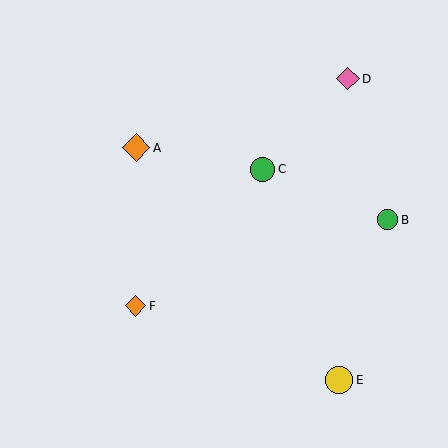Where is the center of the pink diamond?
The center of the pink diamond is at (348, 79).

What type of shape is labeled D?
Shape D is a pink diamond.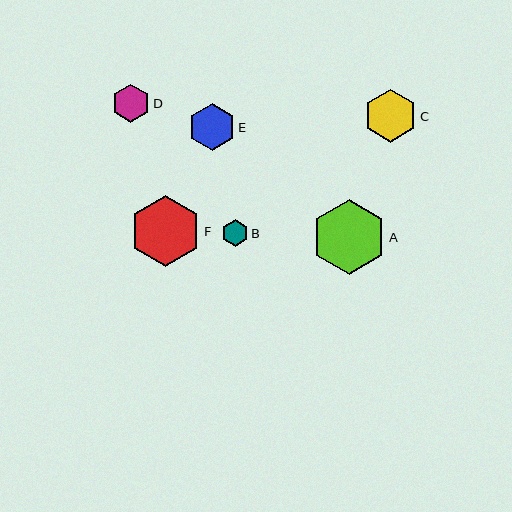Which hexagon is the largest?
Hexagon A is the largest with a size of approximately 75 pixels.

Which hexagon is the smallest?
Hexagon B is the smallest with a size of approximately 26 pixels.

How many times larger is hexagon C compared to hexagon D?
Hexagon C is approximately 1.4 times the size of hexagon D.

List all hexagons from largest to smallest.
From largest to smallest: A, F, C, E, D, B.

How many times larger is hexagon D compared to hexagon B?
Hexagon D is approximately 1.5 times the size of hexagon B.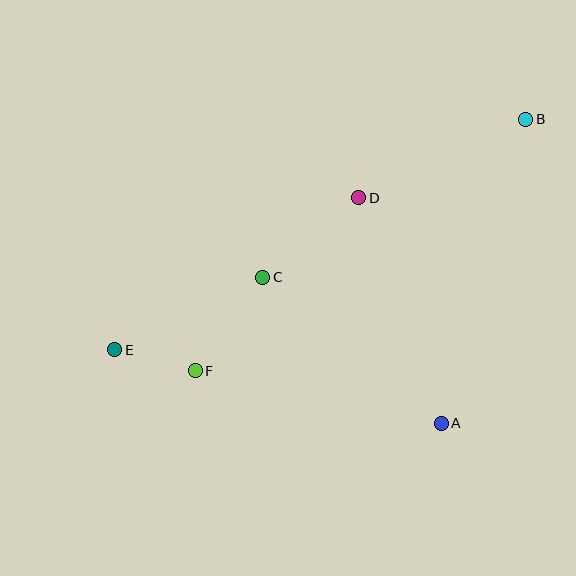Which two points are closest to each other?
Points E and F are closest to each other.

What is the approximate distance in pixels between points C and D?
The distance between C and D is approximately 124 pixels.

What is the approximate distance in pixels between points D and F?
The distance between D and F is approximately 238 pixels.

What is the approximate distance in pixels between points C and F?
The distance between C and F is approximately 116 pixels.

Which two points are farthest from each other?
Points B and E are farthest from each other.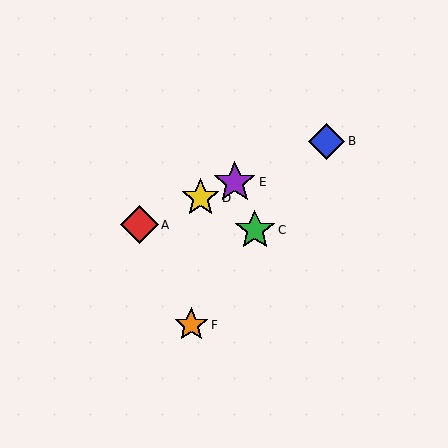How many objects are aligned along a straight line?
4 objects (A, B, D, E) are aligned along a straight line.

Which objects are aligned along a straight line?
Objects A, B, D, E are aligned along a straight line.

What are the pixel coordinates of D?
Object D is at (200, 198).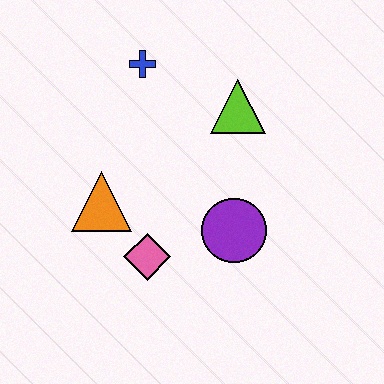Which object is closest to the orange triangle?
The pink diamond is closest to the orange triangle.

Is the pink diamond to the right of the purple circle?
No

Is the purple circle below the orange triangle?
Yes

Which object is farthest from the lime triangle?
The pink diamond is farthest from the lime triangle.